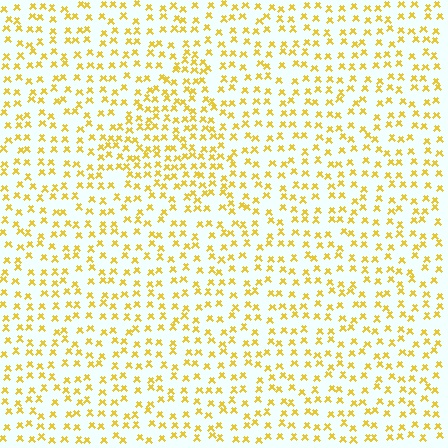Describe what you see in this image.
The image contains small yellow elements arranged at two different densities. A triangle-shaped region is visible where the elements are more densely packed than the surrounding area.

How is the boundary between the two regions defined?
The boundary is defined by a change in element density (approximately 1.6x ratio). All elements are the same color, size, and shape.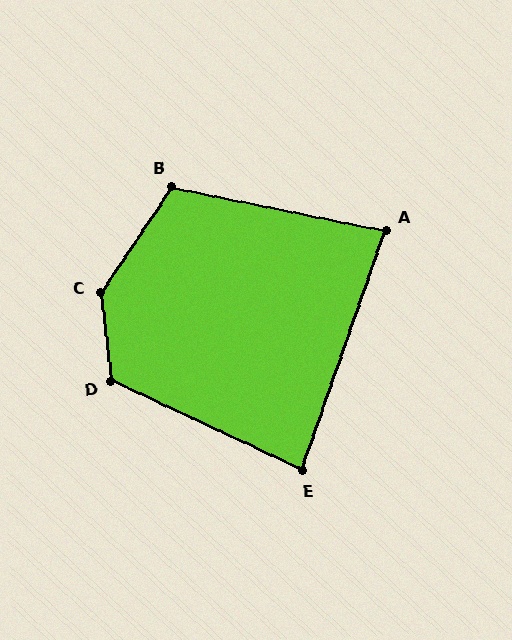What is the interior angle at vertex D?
Approximately 121 degrees (obtuse).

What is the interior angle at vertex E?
Approximately 84 degrees (acute).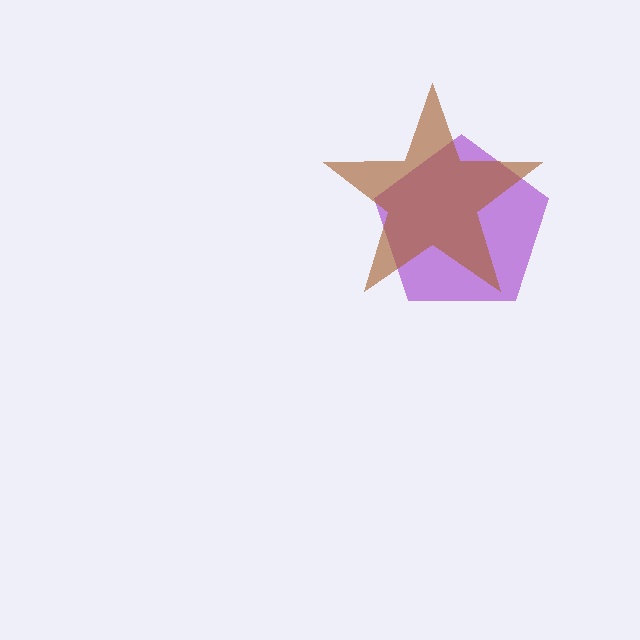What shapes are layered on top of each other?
The layered shapes are: a purple pentagon, a brown star.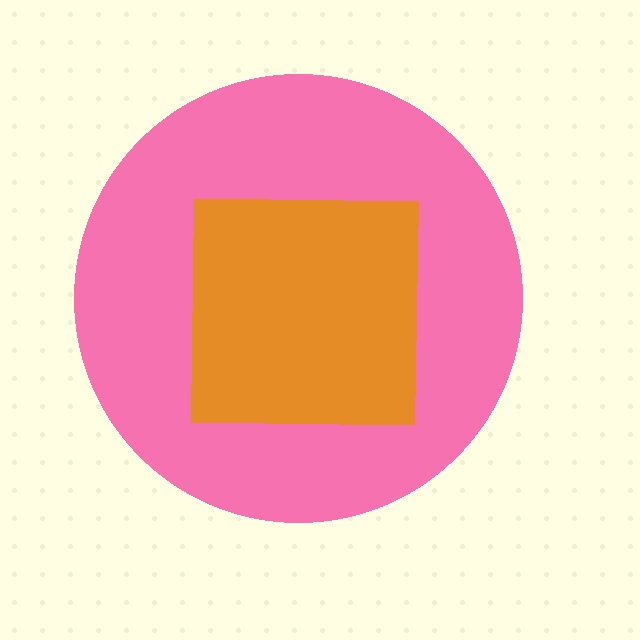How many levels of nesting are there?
2.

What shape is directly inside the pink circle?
The orange square.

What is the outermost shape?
The pink circle.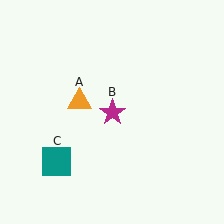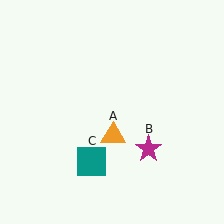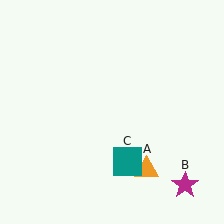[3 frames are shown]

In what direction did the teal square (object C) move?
The teal square (object C) moved right.